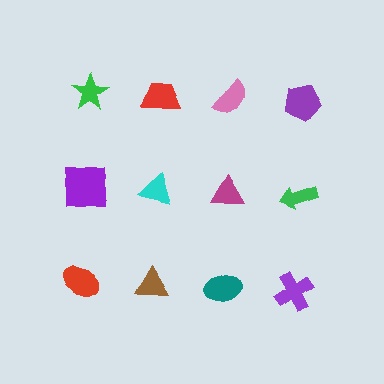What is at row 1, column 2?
A red trapezoid.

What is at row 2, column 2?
A cyan triangle.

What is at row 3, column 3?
A teal ellipse.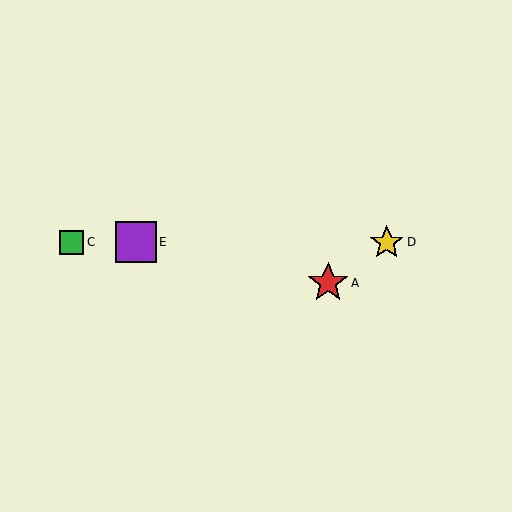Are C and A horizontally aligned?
No, C is at y≈242 and A is at y≈283.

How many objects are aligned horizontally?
4 objects (B, C, D, E) are aligned horizontally.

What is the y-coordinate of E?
Object E is at y≈242.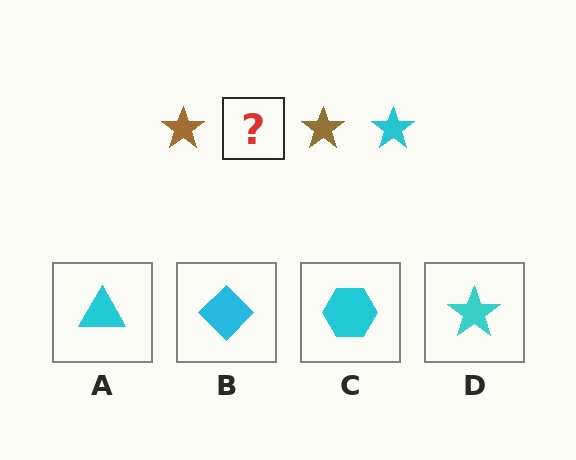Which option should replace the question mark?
Option D.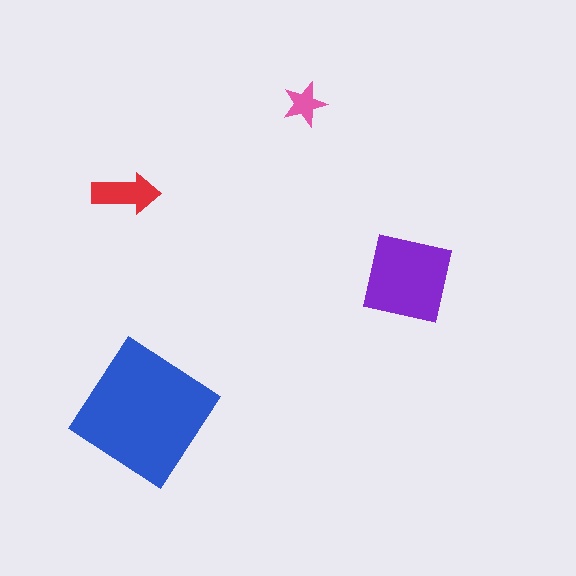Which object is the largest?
The blue diamond.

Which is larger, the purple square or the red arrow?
The purple square.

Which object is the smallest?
The pink star.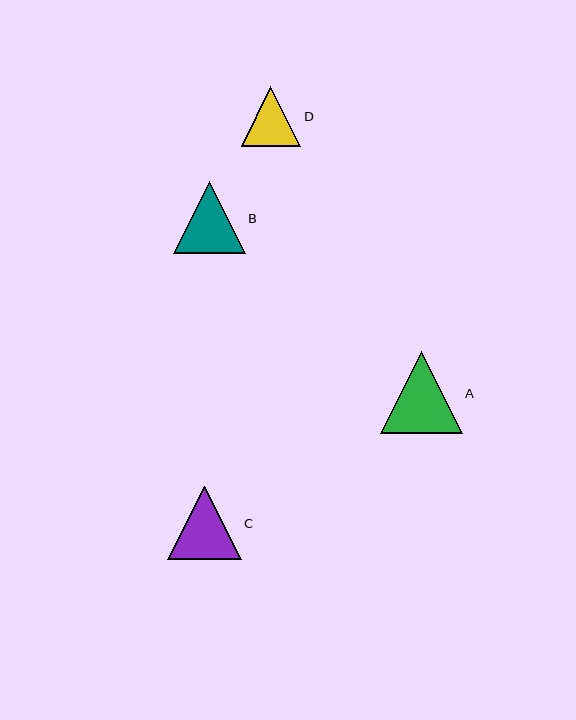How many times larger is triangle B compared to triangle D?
Triangle B is approximately 1.2 times the size of triangle D.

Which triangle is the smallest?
Triangle D is the smallest with a size of approximately 60 pixels.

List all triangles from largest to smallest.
From largest to smallest: A, C, B, D.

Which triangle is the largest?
Triangle A is the largest with a size of approximately 82 pixels.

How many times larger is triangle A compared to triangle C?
Triangle A is approximately 1.1 times the size of triangle C.